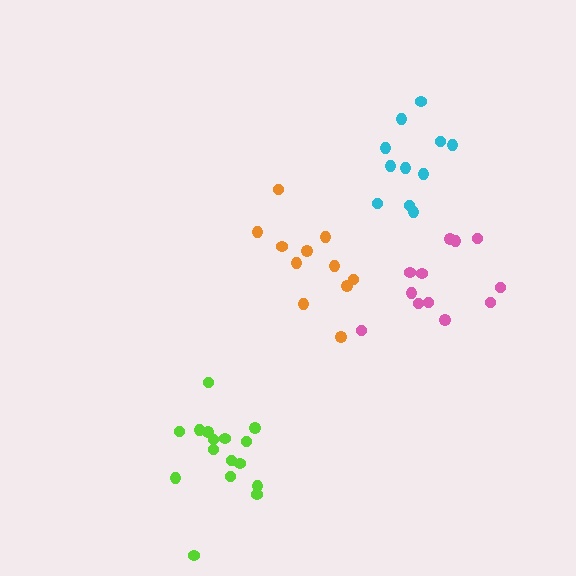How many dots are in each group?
Group 1: 11 dots, Group 2: 12 dots, Group 3: 11 dots, Group 4: 16 dots (50 total).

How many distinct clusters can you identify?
There are 4 distinct clusters.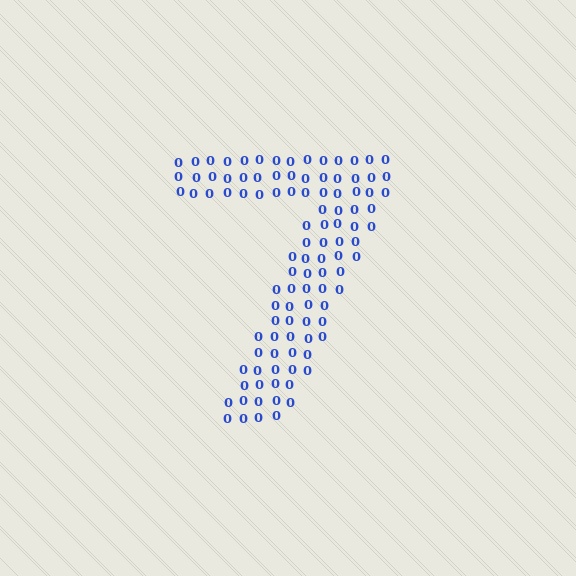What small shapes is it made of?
It is made of small digit 0's.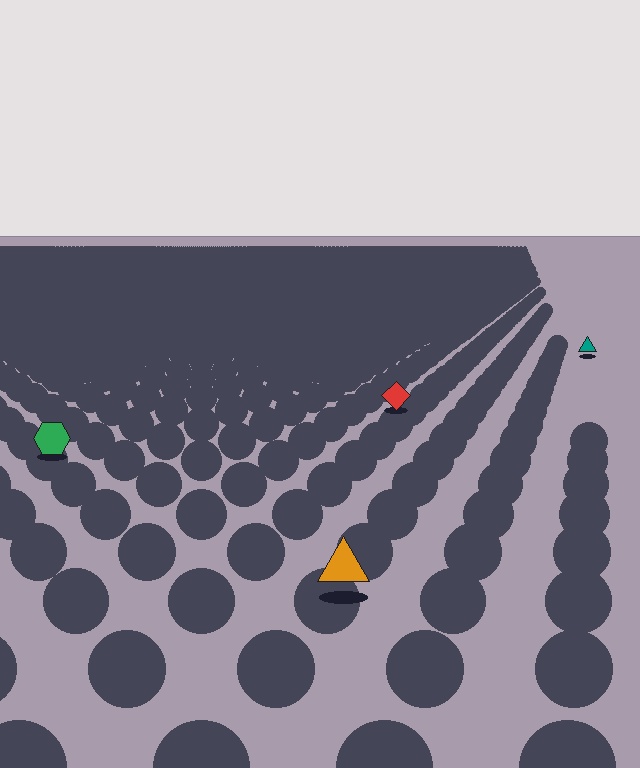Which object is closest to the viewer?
The orange triangle is closest. The texture marks near it are larger and more spread out.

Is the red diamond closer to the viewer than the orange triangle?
No. The orange triangle is closer — you can tell from the texture gradient: the ground texture is coarser near it.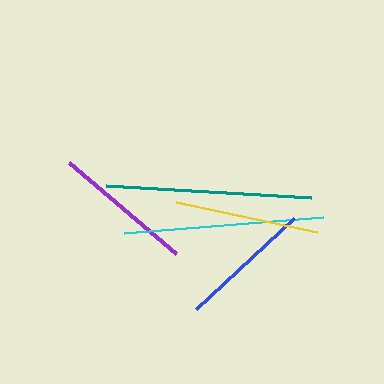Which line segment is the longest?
The teal line is the longest at approximately 205 pixels.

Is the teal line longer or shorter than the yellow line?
The teal line is longer than the yellow line.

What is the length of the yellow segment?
The yellow segment is approximately 145 pixels long.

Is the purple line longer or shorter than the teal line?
The teal line is longer than the purple line.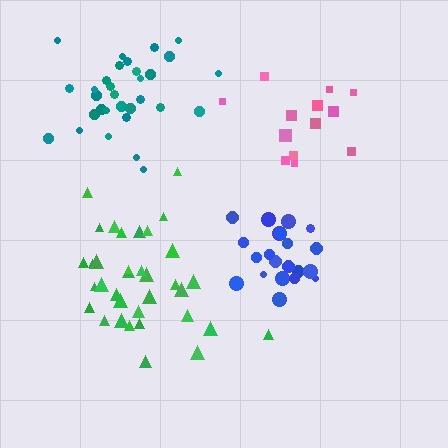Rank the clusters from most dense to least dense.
blue, pink, green, teal.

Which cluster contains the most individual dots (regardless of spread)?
Green (35).